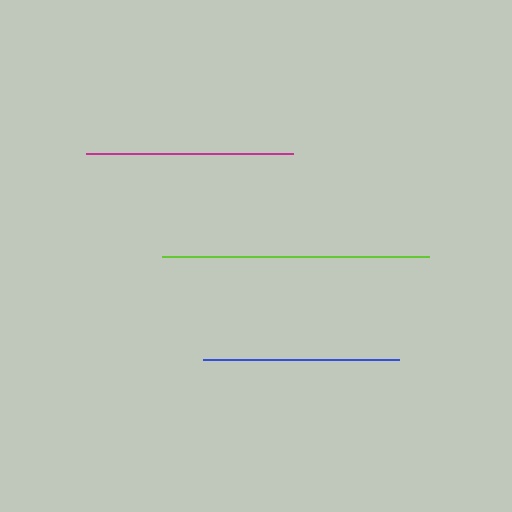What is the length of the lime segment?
The lime segment is approximately 268 pixels long.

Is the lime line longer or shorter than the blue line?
The lime line is longer than the blue line.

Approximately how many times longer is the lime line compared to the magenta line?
The lime line is approximately 1.3 times the length of the magenta line.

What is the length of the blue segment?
The blue segment is approximately 196 pixels long.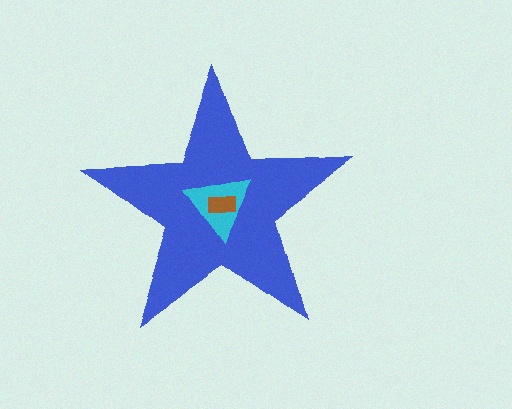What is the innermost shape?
The brown rectangle.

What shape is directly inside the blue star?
The cyan triangle.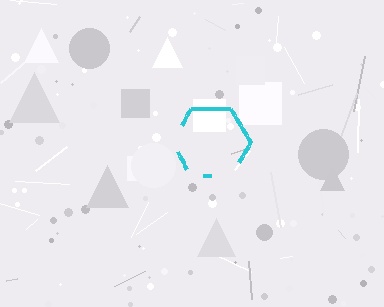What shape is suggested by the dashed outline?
The dashed outline suggests a hexagon.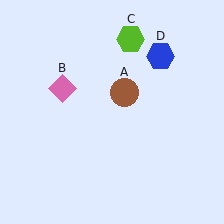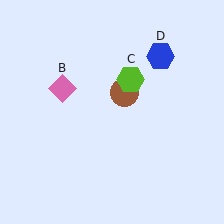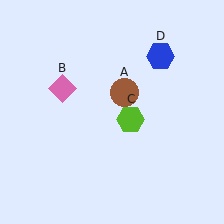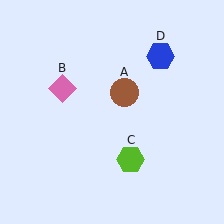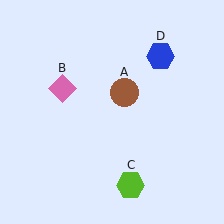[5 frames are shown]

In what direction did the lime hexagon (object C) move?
The lime hexagon (object C) moved down.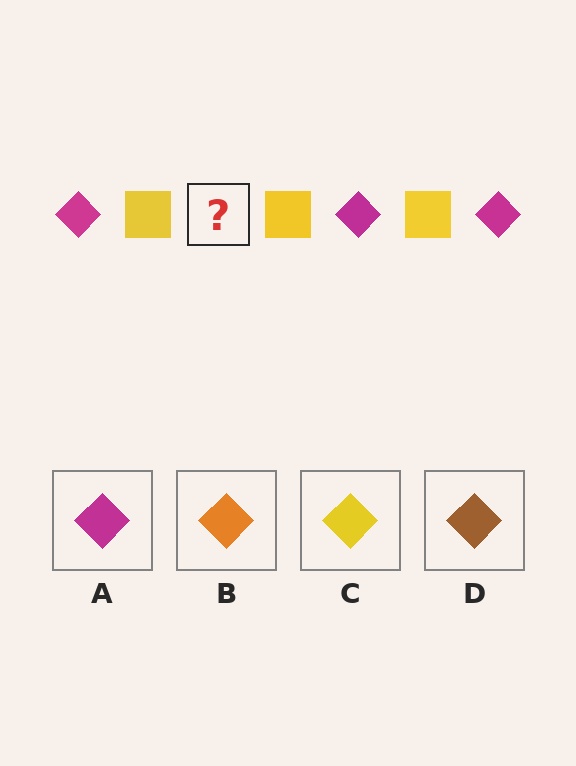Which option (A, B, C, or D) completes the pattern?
A.